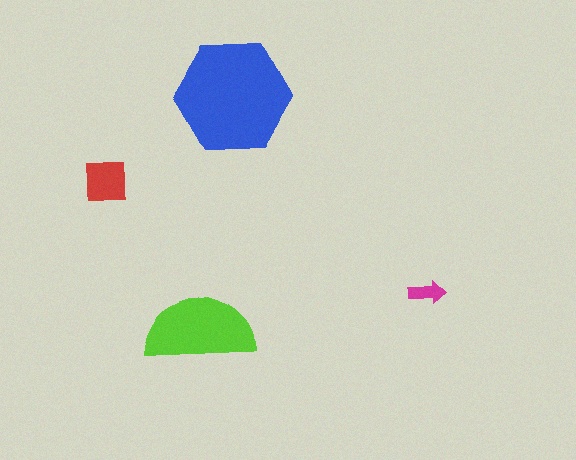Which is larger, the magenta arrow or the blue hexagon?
The blue hexagon.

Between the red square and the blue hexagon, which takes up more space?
The blue hexagon.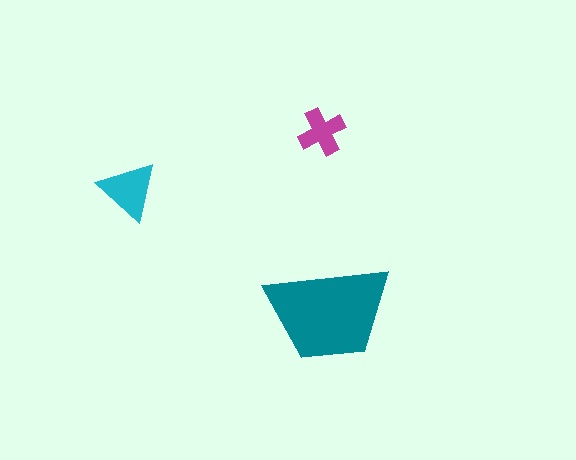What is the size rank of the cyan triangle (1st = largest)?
2nd.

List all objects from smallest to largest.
The magenta cross, the cyan triangle, the teal trapezoid.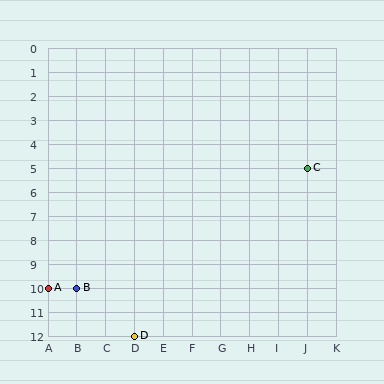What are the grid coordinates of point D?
Point D is at grid coordinates (D, 12).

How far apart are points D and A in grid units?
Points D and A are 3 columns and 2 rows apart (about 3.6 grid units diagonally).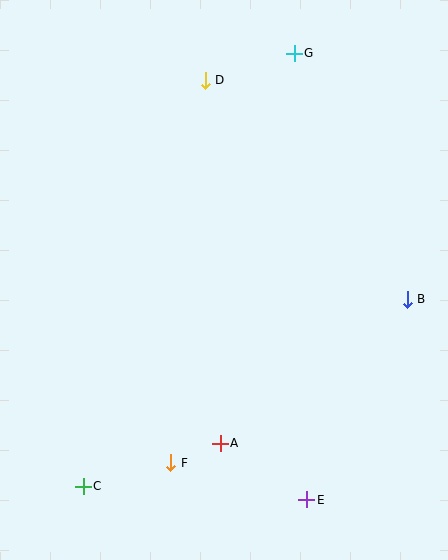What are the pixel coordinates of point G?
Point G is at (294, 53).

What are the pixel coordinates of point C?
Point C is at (83, 486).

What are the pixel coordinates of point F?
Point F is at (171, 463).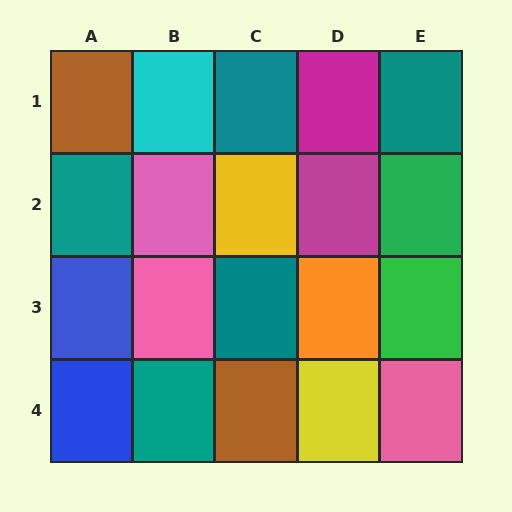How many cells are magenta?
2 cells are magenta.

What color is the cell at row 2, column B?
Pink.